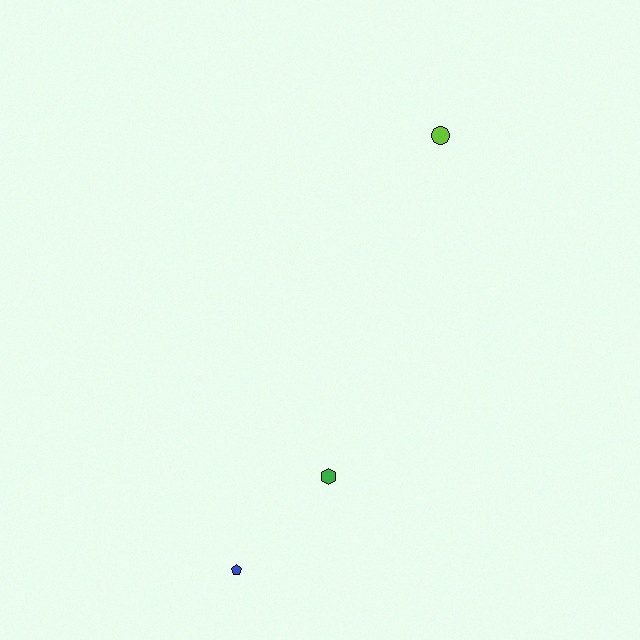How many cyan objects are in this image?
There are no cyan objects.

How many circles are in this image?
There is 1 circle.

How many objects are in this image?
There are 3 objects.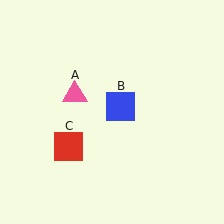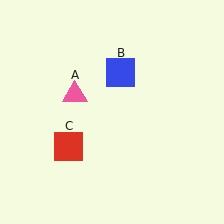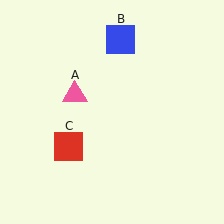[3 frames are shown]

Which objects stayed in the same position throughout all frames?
Pink triangle (object A) and red square (object C) remained stationary.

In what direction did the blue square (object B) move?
The blue square (object B) moved up.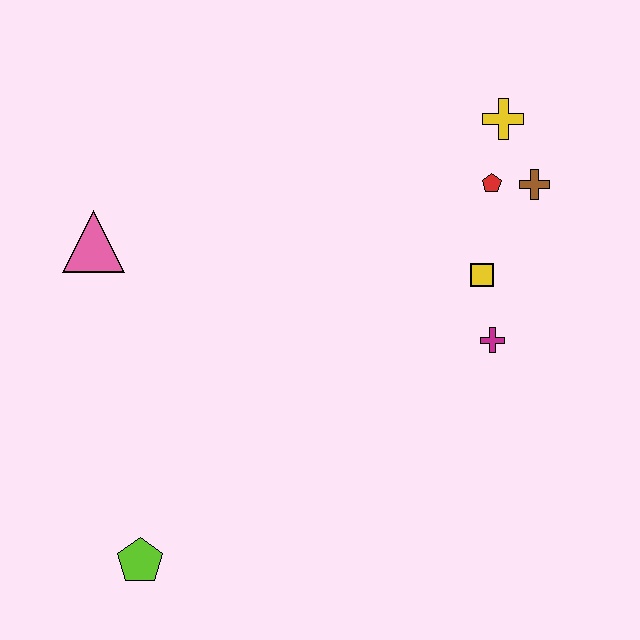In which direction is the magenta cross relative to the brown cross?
The magenta cross is below the brown cross.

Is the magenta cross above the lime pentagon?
Yes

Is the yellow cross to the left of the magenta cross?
No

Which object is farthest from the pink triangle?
The brown cross is farthest from the pink triangle.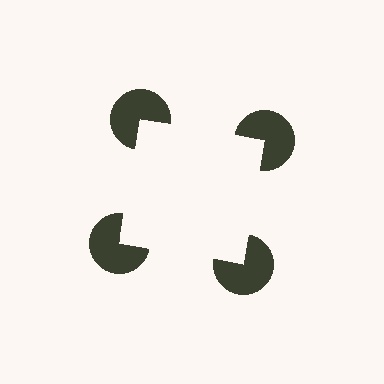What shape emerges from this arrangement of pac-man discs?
An illusory square — its edges are inferred from the aligned wedge cuts in the pac-man discs, not physically drawn.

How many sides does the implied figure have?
4 sides.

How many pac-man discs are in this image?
There are 4 — one at each vertex of the illusory square.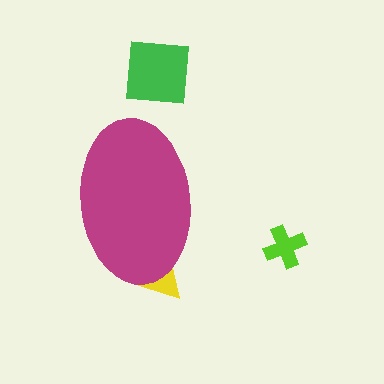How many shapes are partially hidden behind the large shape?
1 shape is partially hidden.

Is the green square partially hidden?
No, the green square is fully visible.